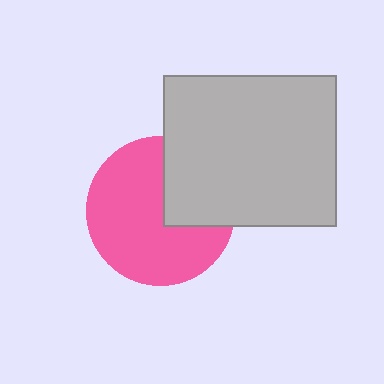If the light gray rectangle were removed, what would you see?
You would see the complete pink circle.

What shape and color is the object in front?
The object in front is a light gray rectangle.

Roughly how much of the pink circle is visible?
Most of it is visible (roughly 70%).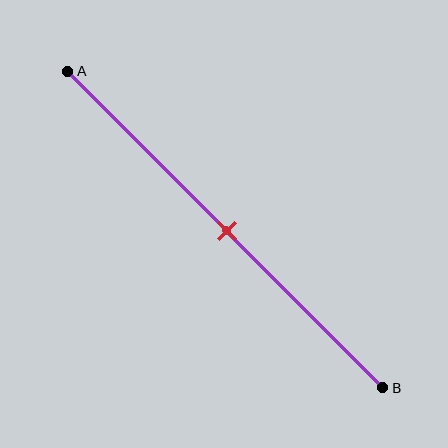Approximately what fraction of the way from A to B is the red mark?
The red mark is approximately 50% of the way from A to B.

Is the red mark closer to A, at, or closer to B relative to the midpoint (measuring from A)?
The red mark is approximately at the midpoint of segment AB.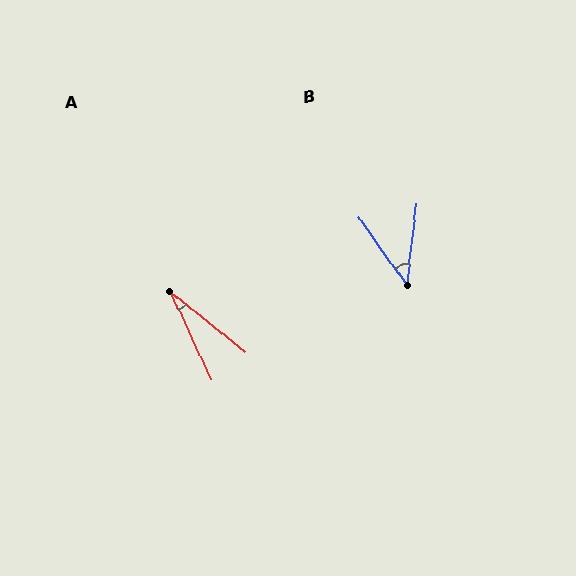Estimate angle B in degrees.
Approximately 42 degrees.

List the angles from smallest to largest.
A (26°), B (42°).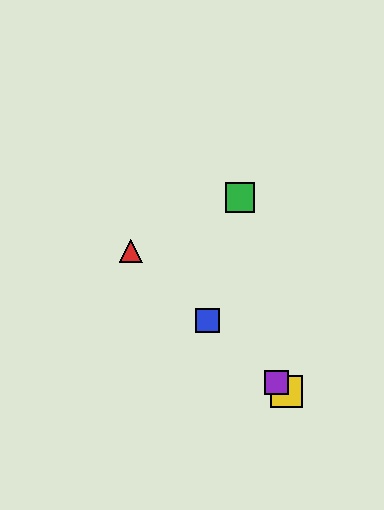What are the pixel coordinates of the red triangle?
The red triangle is at (131, 251).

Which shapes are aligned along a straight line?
The red triangle, the blue square, the yellow square, the purple square are aligned along a straight line.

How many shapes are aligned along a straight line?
4 shapes (the red triangle, the blue square, the yellow square, the purple square) are aligned along a straight line.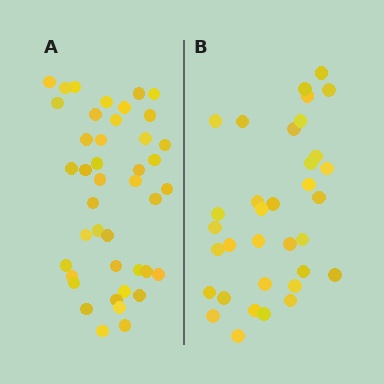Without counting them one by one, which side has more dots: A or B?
Region A (the left region) has more dots.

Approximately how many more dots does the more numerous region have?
Region A has roughly 8 or so more dots than region B.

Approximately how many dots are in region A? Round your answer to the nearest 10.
About 40 dots. (The exact count is 42, which rounds to 40.)